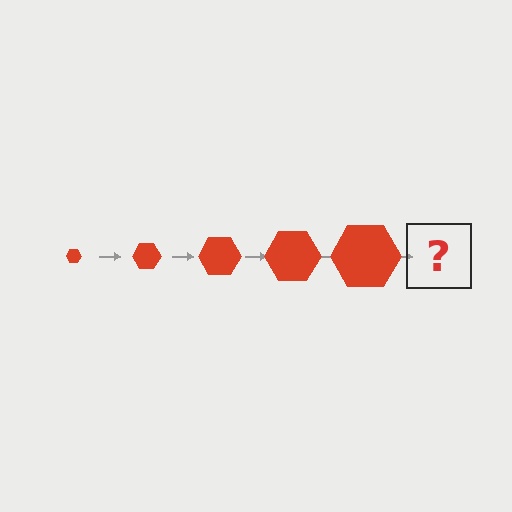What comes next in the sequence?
The next element should be a red hexagon, larger than the previous one.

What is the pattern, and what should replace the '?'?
The pattern is that the hexagon gets progressively larger each step. The '?' should be a red hexagon, larger than the previous one.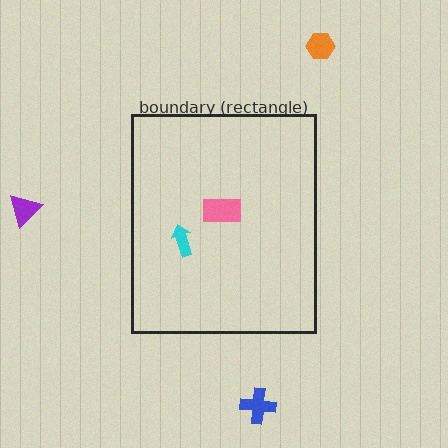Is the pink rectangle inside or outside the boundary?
Inside.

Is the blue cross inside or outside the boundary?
Outside.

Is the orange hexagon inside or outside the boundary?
Outside.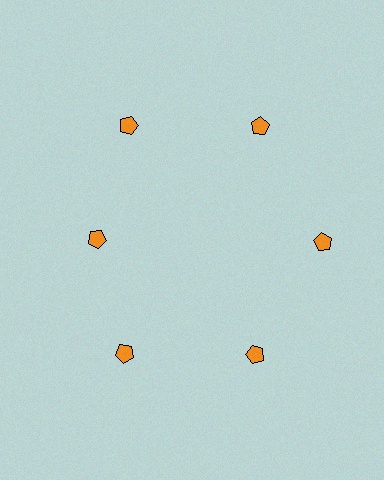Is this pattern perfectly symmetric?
No. The 6 orange pentagons are arranged in a ring, but one element near the 9 o'clock position is pulled inward toward the center, breaking the 6-fold rotational symmetry.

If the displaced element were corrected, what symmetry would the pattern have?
It would have 6-fold rotational symmetry — the pattern would map onto itself every 60 degrees.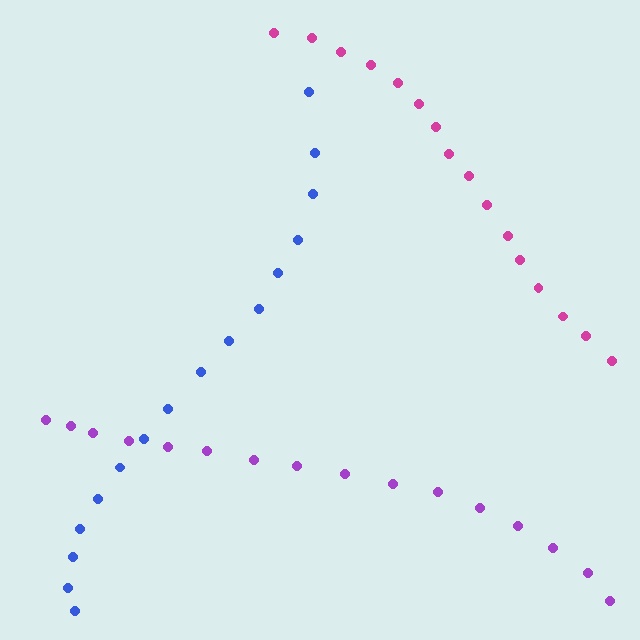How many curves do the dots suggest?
There are 3 distinct paths.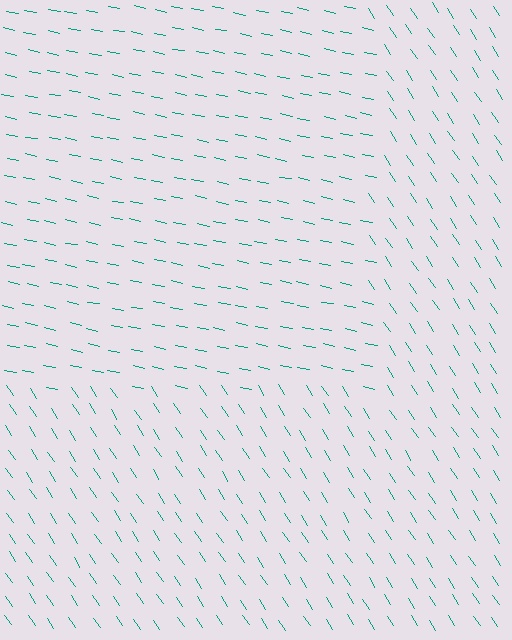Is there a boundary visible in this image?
Yes, there is a texture boundary formed by a change in line orientation.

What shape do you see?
I see a rectangle.